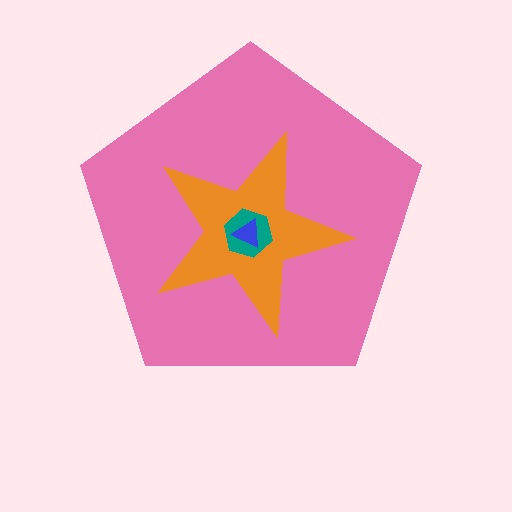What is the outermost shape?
The pink pentagon.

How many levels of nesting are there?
4.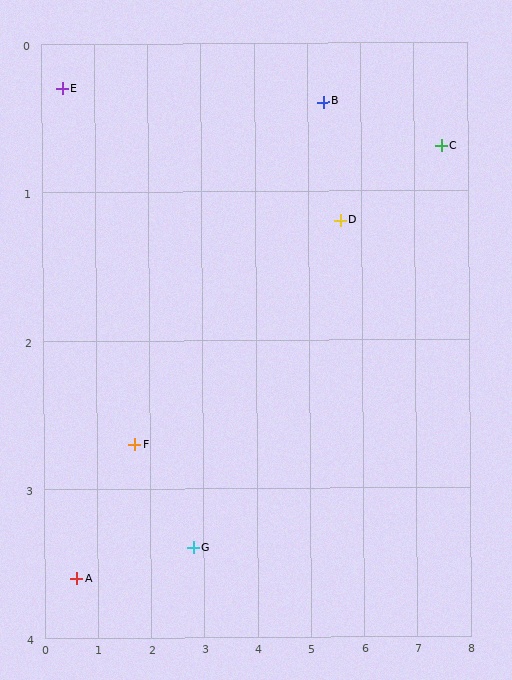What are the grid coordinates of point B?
Point B is at approximately (5.3, 0.4).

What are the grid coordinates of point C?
Point C is at approximately (7.5, 0.7).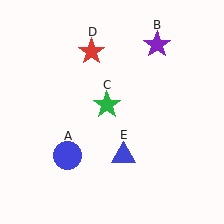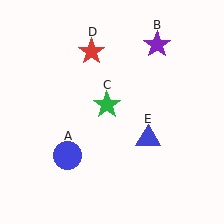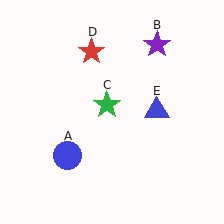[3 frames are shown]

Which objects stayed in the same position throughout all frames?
Blue circle (object A) and purple star (object B) and green star (object C) and red star (object D) remained stationary.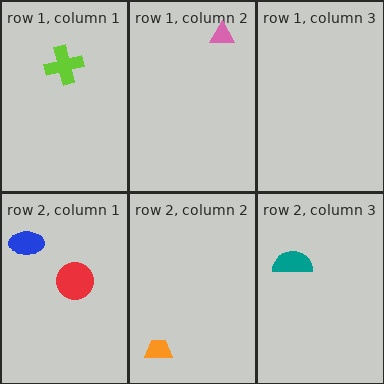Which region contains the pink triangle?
The row 1, column 2 region.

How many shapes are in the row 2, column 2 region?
1.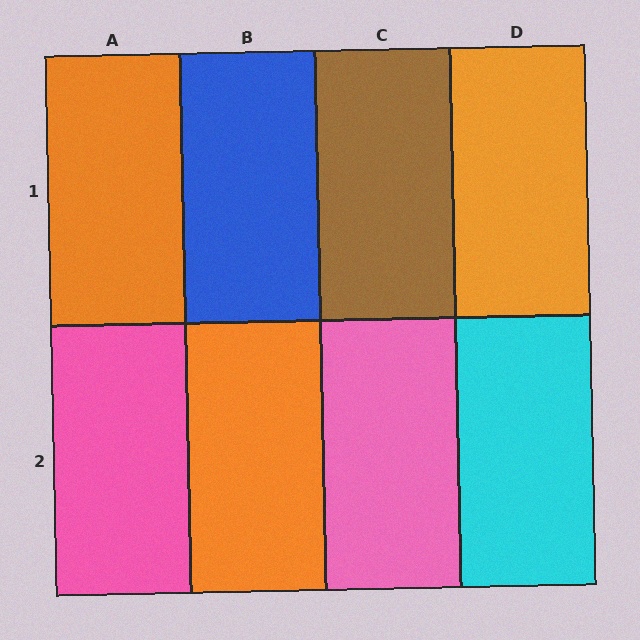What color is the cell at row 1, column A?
Orange.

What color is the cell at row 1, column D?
Orange.